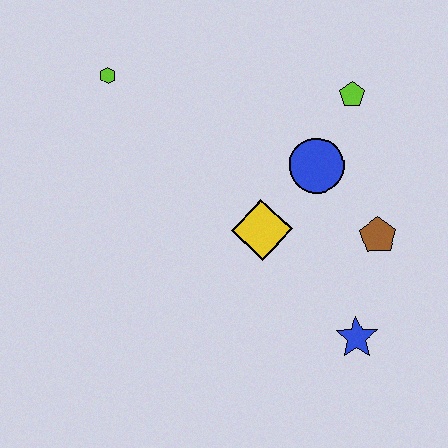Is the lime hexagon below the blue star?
No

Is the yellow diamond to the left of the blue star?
Yes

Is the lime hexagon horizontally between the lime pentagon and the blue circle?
No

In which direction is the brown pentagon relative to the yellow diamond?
The brown pentagon is to the right of the yellow diamond.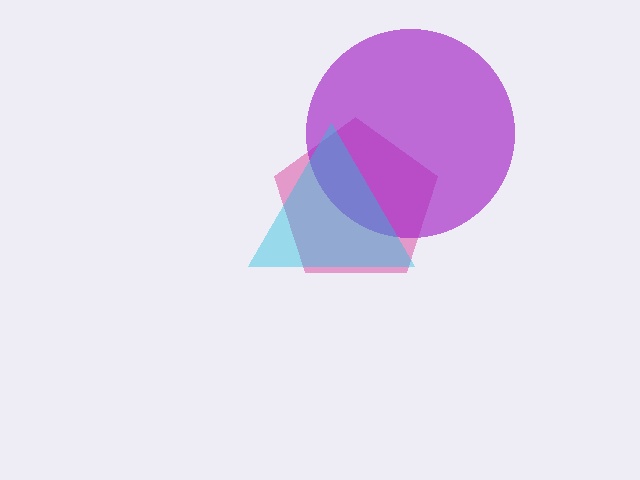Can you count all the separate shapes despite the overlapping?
Yes, there are 3 separate shapes.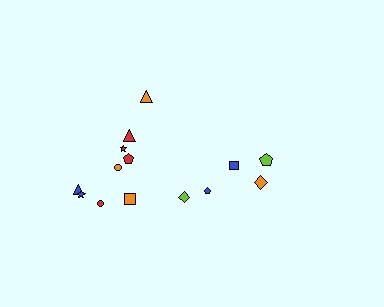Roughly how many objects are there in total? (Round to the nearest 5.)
Roughly 15 objects in total.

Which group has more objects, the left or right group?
The left group.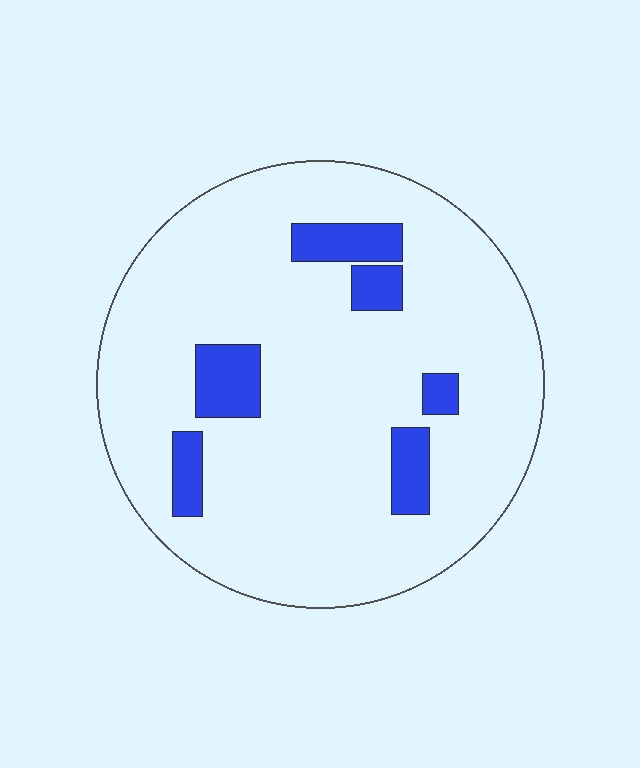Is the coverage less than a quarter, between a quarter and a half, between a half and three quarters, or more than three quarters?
Less than a quarter.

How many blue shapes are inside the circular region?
6.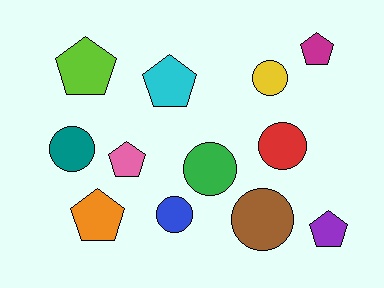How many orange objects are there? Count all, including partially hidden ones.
There is 1 orange object.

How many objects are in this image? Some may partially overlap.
There are 12 objects.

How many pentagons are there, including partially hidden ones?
There are 6 pentagons.